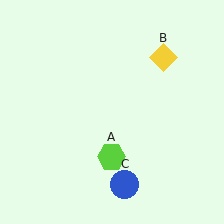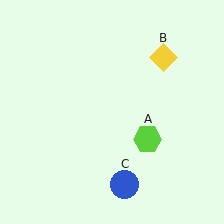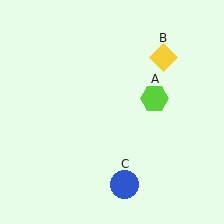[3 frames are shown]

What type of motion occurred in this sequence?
The lime hexagon (object A) rotated counterclockwise around the center of the scene.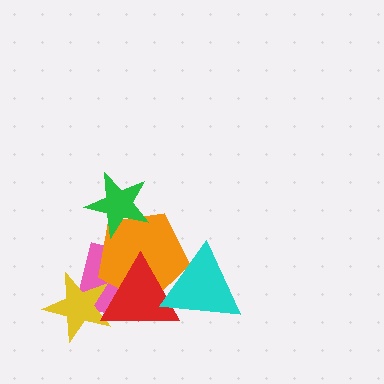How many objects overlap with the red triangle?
4 objects overlap with the red triangle.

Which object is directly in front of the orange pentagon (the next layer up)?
The red triangle is directly in front of the orange pentagon.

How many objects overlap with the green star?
1 object overlaps with the green star.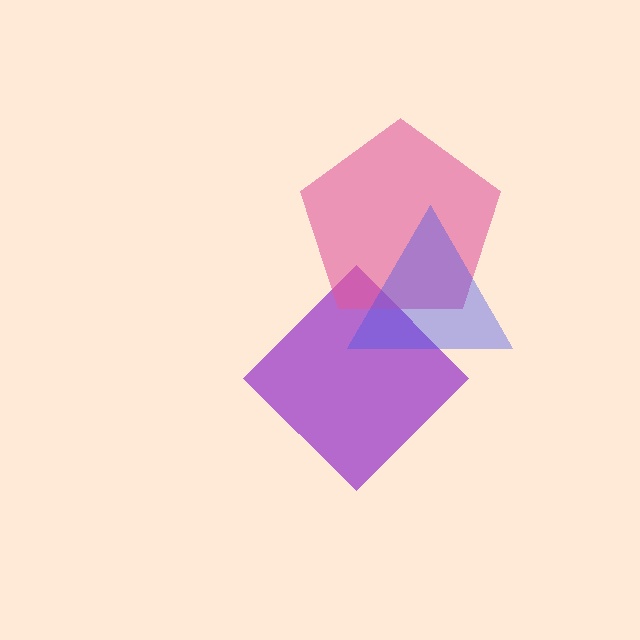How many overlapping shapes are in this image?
There are 3 overlapping shapes in the image.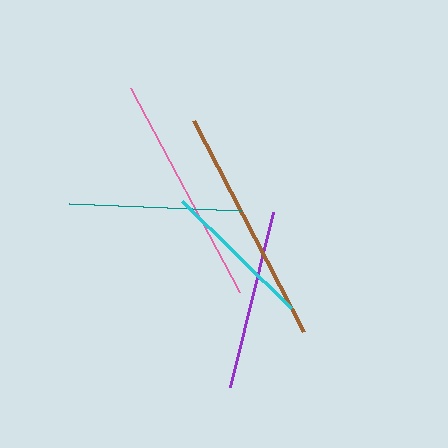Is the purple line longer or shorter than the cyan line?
The purple line is longer than the cyan line.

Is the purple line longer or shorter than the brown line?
The brown line is longer than the purple line.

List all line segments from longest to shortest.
From longest to shortest: brown, pink, purple, teal, cyan.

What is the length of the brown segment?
The brown segment is approximately 238 pixels long.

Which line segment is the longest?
The brown line is the longest at approximately 238 pixels.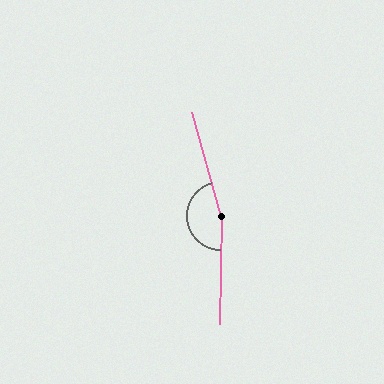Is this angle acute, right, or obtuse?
It is obtuse.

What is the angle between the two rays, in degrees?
Approximately 164 degrees.